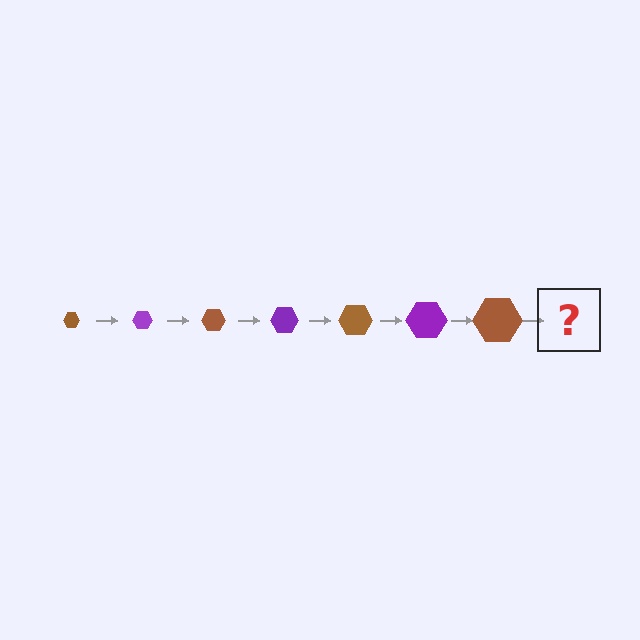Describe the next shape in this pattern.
It should be a purple hexagon, larger than the previous one.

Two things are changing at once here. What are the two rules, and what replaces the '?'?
The two rules are that the hexagon grows larger each step and the color cycles through brown and purple. The '?' should be a purple hexagon, larger than the previous one.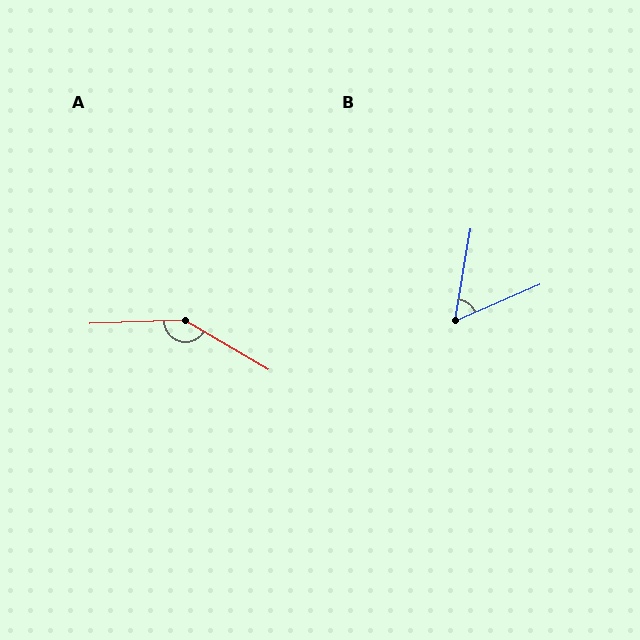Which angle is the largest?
A, at approximately 147 degrees.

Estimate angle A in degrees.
Approximately 147 degrees.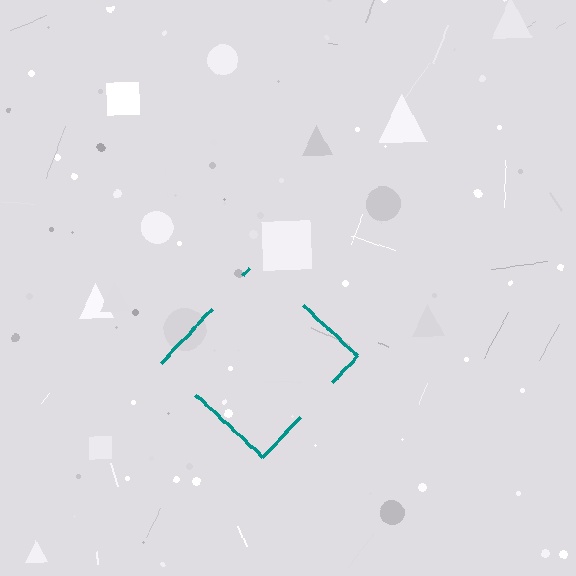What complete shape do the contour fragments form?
The contour fragments form a diamond.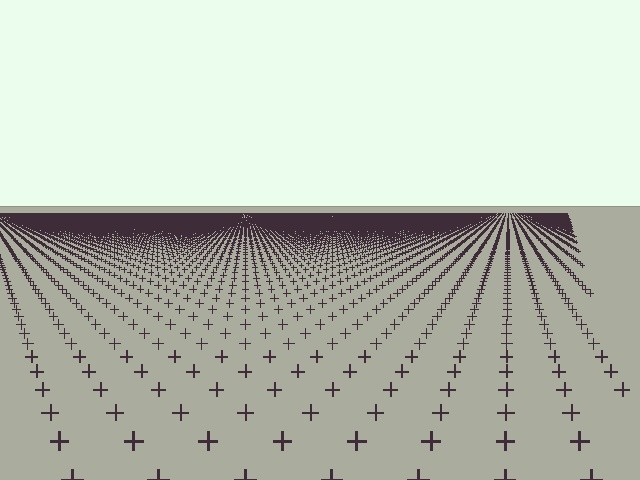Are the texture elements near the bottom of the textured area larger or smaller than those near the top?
Larger. Near the bottom, elements are closer to the viewer and appear at a bigger on-screen size.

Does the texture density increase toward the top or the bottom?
Density increases toward the top.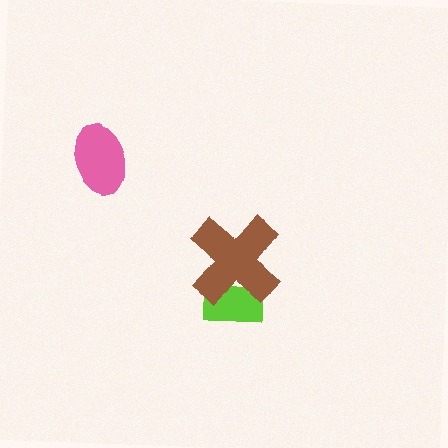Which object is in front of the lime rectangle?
The brown cross is in front of the lime rectangle.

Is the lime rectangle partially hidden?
Yes, it is partially covered by another shape.